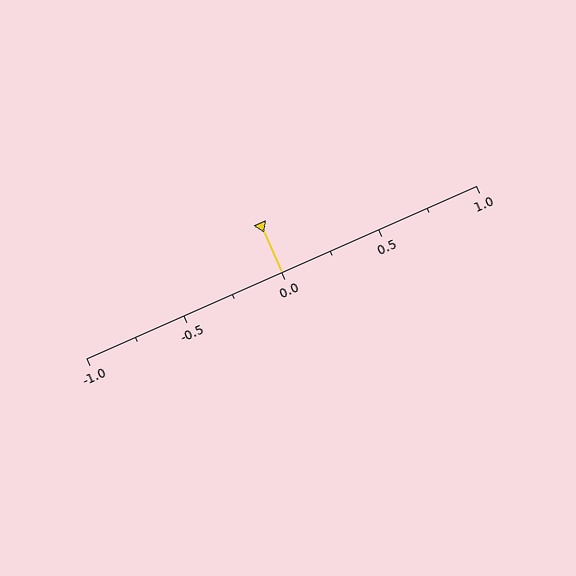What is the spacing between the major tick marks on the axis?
The major ticks are spaced 0.5 apart.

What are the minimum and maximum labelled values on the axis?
The axis runs from -1.0 to 1.0.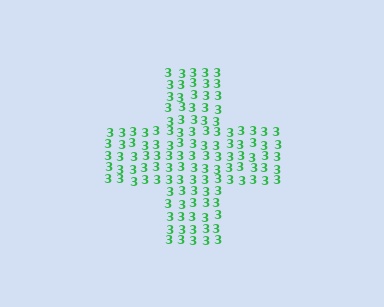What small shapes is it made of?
It is made of small digit 3's.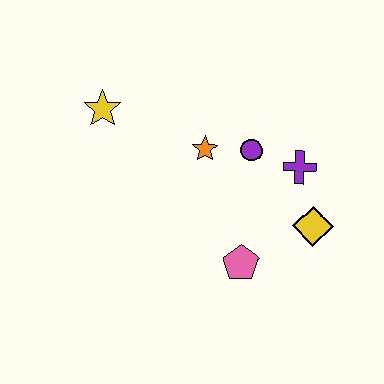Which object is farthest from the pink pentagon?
The yellow star is farthest from the pink pentagon.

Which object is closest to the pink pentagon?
The yellow diamond is closest to the pink pentagon.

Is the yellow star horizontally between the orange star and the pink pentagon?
No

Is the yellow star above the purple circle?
Yes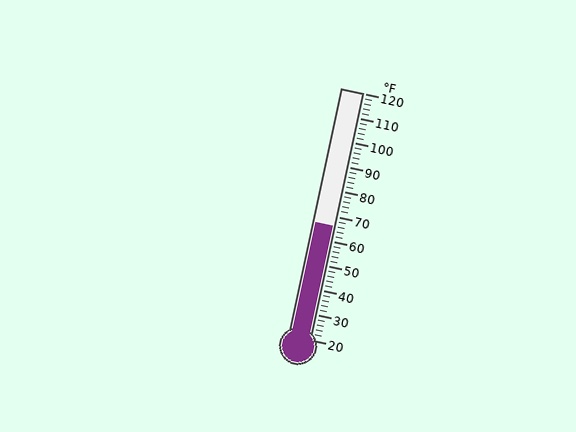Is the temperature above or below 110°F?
The temperature is below 110°F.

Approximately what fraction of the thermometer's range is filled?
The thermometer is filled to approximately 45% of its range.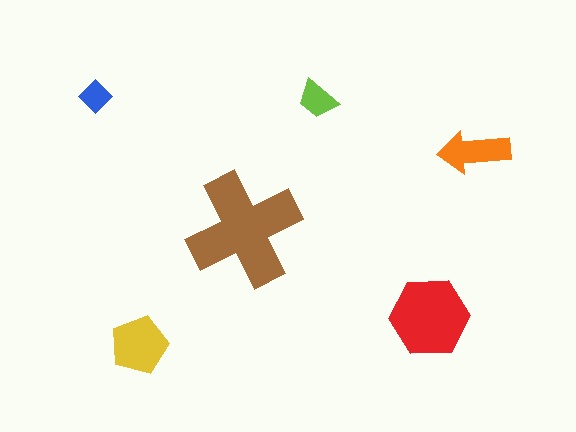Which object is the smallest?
The blue diamond.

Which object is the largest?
The brown cross.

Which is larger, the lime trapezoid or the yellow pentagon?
The yellow pentagon.